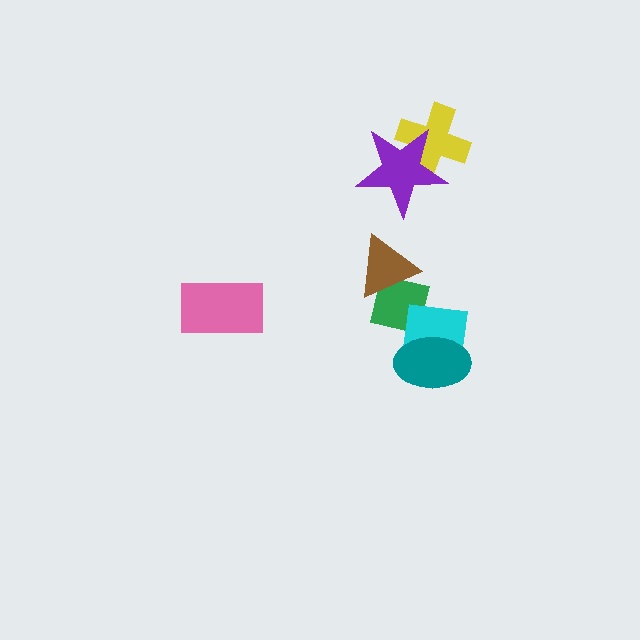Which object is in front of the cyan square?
The teal ellipse is in front of the cyan square.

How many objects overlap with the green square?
2 objects overlap with the green square.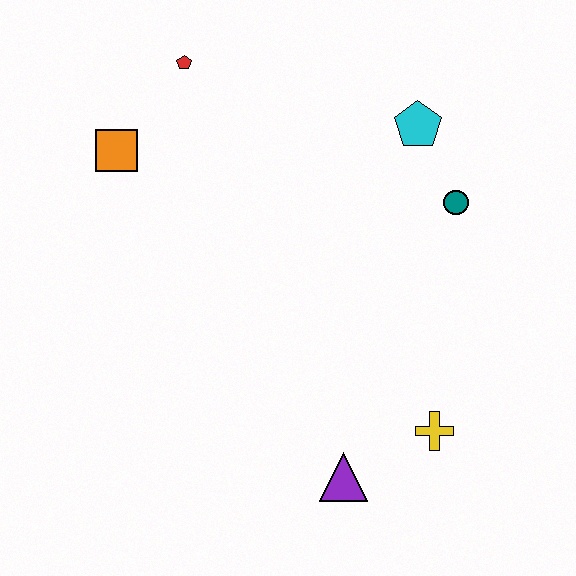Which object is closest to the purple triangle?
The yellow cross is closest to the purple triangle.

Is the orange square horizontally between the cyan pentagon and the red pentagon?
No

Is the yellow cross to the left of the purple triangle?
No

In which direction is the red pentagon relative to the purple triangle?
The red pentagon is above the purple triangle.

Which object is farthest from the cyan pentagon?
The purple triangle is farthest from the cyan pentagon.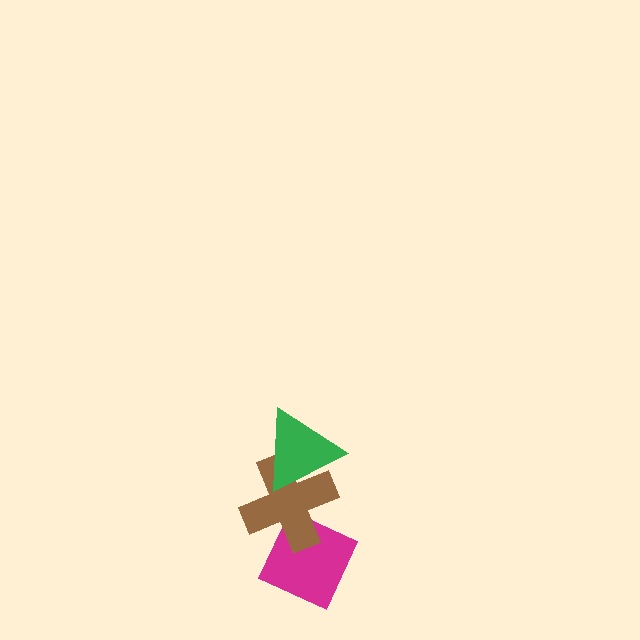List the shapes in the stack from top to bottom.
From top to bottom: the green triangle, the brown cross, the magenta diamond.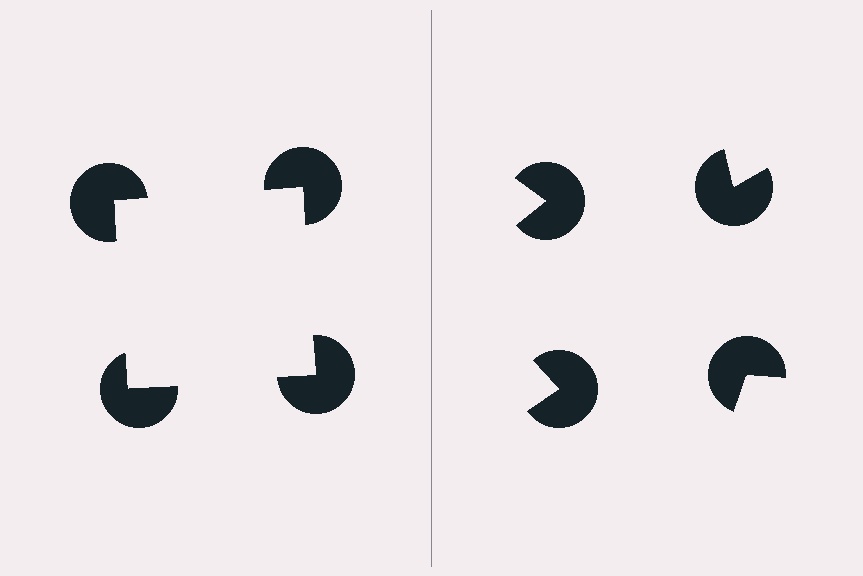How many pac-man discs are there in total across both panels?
8 — 4 on each side.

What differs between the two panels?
The pac-man discs are positioned identically on both sides; only the wedge orientations differ. On the left they align to a square; on the right they are misaligned.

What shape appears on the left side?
An illusory square.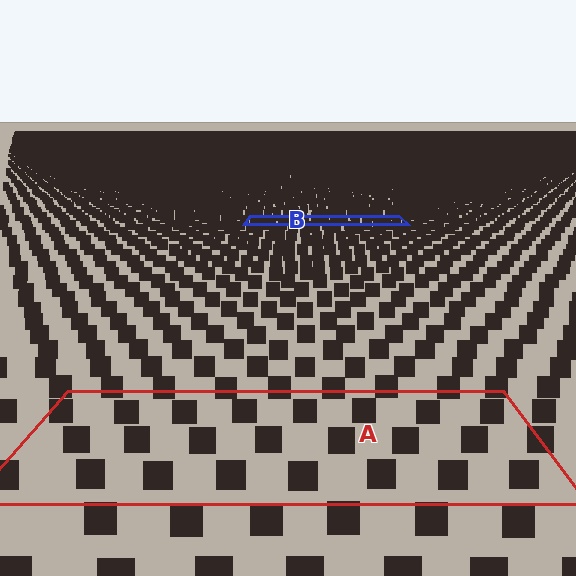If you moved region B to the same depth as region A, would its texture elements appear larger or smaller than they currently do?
They would appear larger. At a closer depth, the same texture elements are projected at a bigger on-screen size.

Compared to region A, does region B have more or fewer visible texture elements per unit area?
Region B has more texture elements per unit area — they are packed more densely because it is farther away.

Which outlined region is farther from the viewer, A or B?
Region B is farther from the viewer — the texture elements inside it appear smaller and more densely packed.